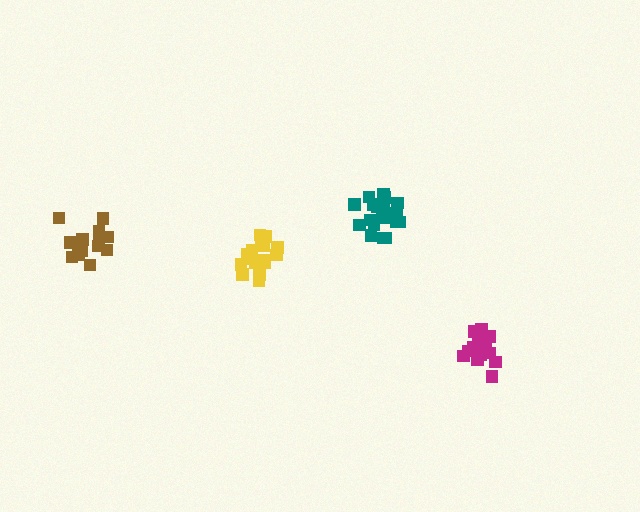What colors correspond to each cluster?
The clusters are colored: yellow, magenta, brown, teal.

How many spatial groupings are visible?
There are 4 spatial groupings.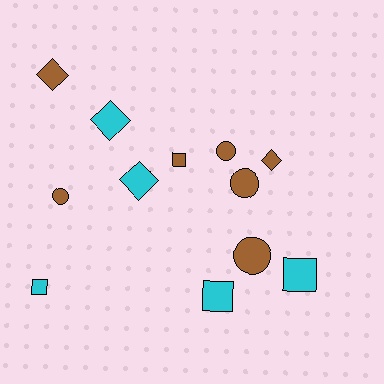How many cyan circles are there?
There are no cyan circles.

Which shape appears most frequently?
Square, with 4 objects.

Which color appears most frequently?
Brown, with 7 objects.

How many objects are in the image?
There are 12 objects.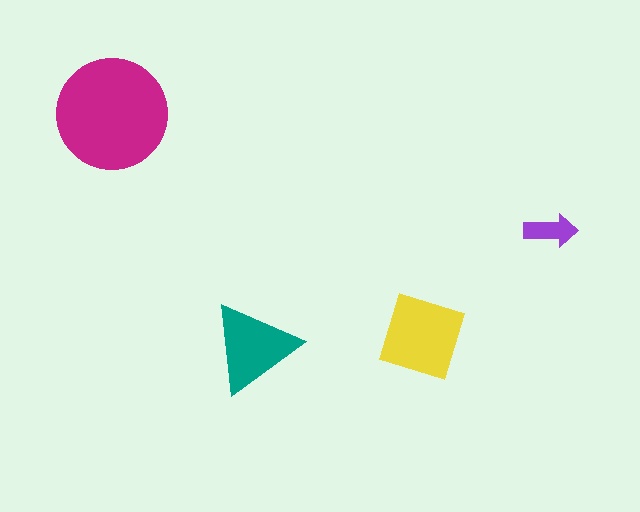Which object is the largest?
The magenta circle.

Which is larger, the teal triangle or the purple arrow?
The teal triangle.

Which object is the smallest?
The purple arrow.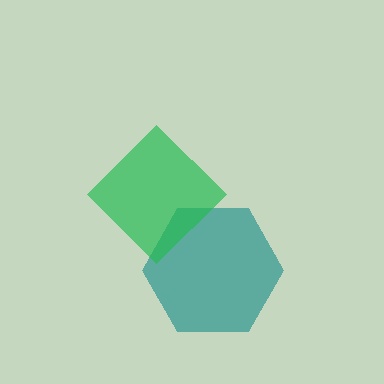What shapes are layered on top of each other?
The layered shapes are: a teal hexagon, a green diamond.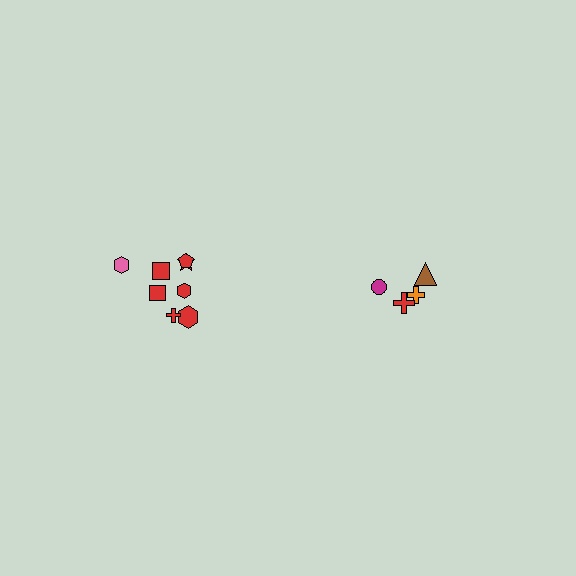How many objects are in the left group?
There are 8 objects.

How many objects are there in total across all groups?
There are 12 objects.